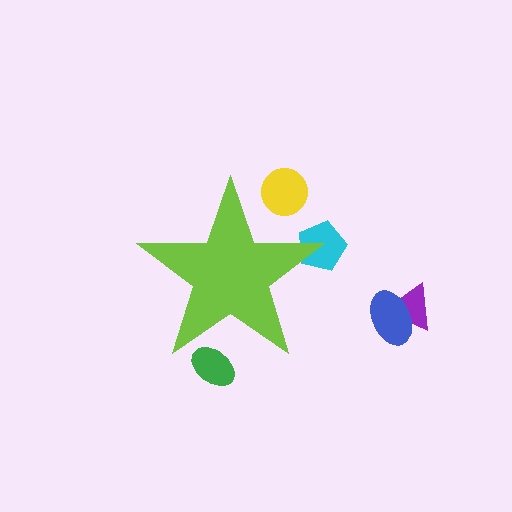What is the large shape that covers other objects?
A lime star.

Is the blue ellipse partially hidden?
No, the blue ellipse is fully visible.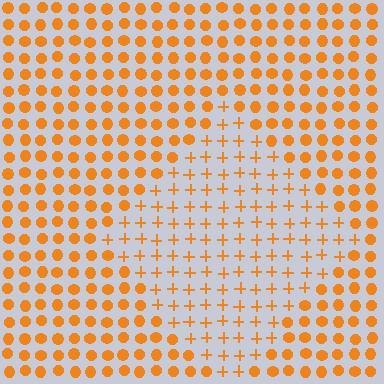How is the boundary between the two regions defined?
The boundary is defined by a change in element shape: plus signs inside vs. circles outside. All elements share the same color and spacing.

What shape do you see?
I see a diamond.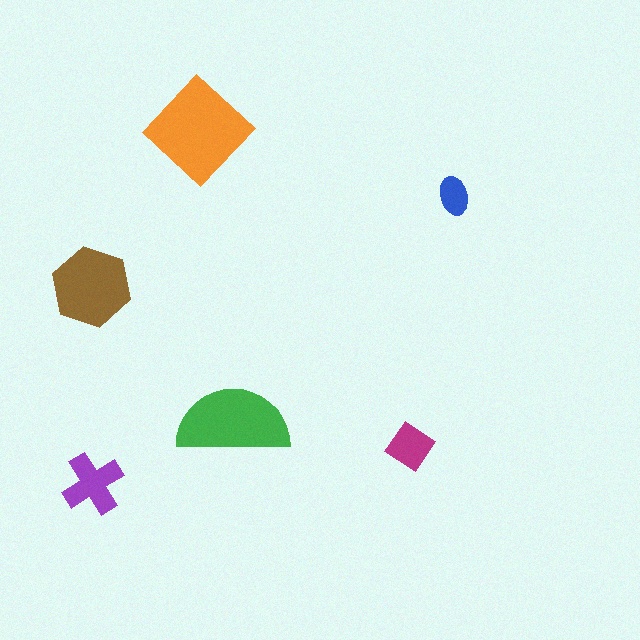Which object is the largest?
The orange diamond.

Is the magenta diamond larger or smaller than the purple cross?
Smaller.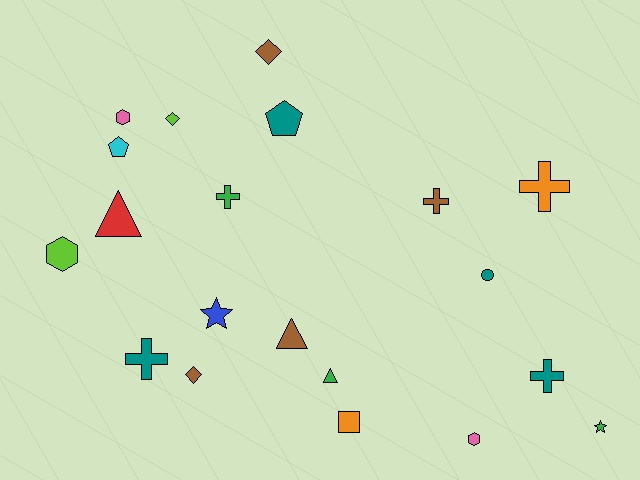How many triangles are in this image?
There are 3 triangles.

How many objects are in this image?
There are 20 objects.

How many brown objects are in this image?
There are 4 brown objects.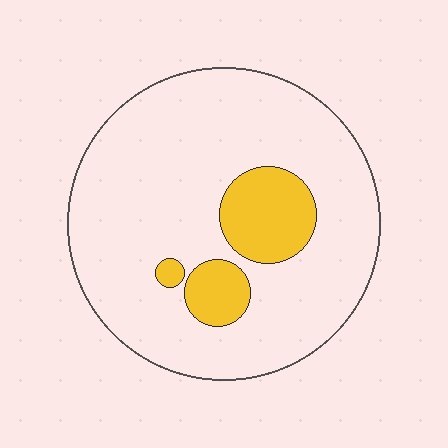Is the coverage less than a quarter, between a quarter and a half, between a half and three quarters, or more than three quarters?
Less than a quarter.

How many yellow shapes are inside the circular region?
3.